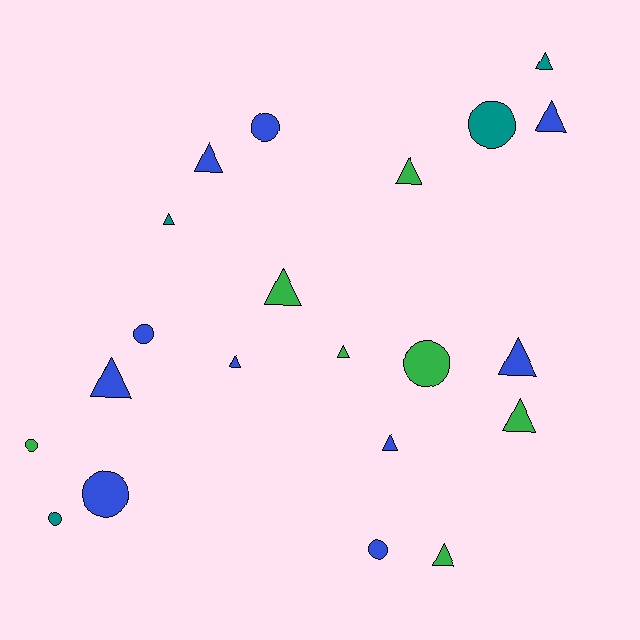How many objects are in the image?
There are 21 objects.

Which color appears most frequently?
Blue, with 10 objects.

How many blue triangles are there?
There are 6 blue triangles.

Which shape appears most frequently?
Triangle, with 13 objects.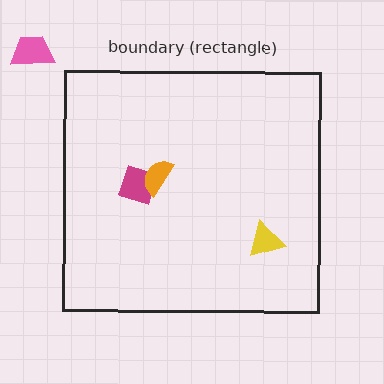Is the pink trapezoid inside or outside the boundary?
Outside.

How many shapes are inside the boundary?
3 inside, 1 outside.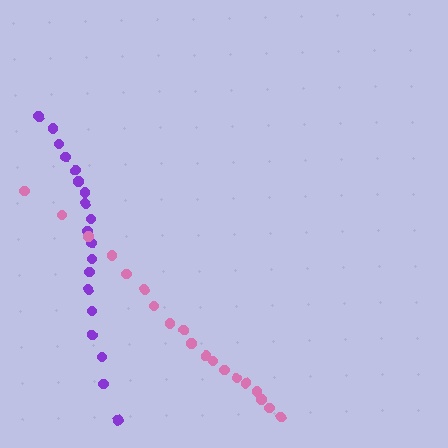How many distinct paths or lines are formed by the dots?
There are 2 distinct paths.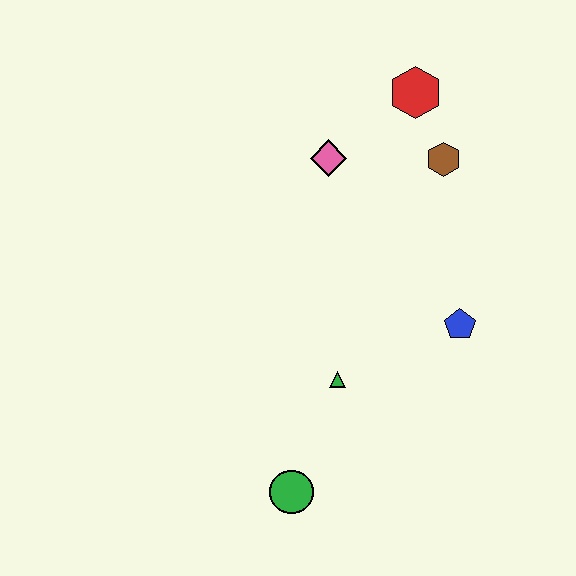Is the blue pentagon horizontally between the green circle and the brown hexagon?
No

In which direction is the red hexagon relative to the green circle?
The red hexagon is above the green circle.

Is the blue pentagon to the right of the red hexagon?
Yes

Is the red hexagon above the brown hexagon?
Yes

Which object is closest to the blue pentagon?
The green triangle is closest to the blue pentagon.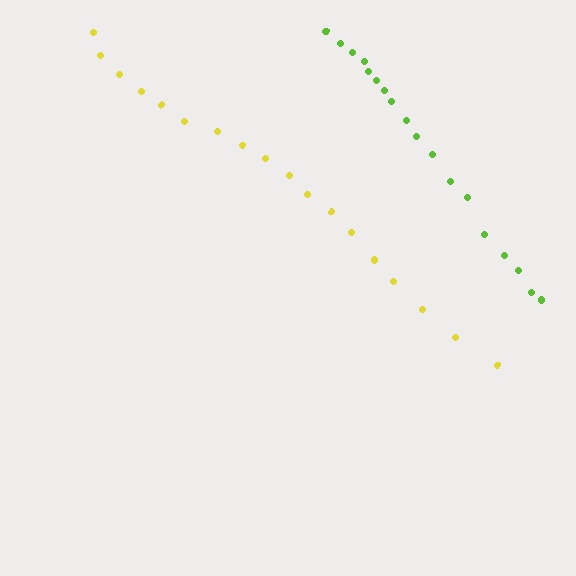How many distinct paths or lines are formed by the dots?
There are 2 distinct paths.